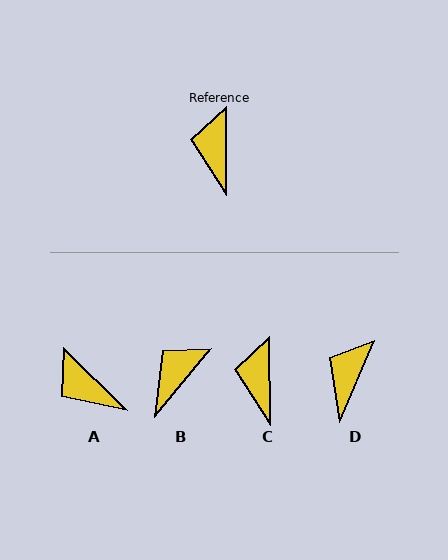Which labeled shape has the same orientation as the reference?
C.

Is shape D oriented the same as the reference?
No, it is off by about 24 degrees.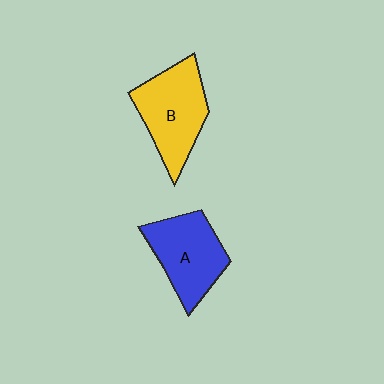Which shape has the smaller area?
Shape A (blue).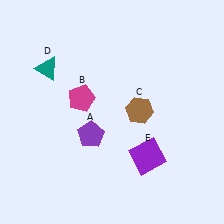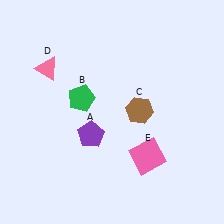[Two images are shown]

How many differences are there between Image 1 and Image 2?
There are 3 differences between the two images.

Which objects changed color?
B changed from magenta to green. D changed from teal to pink. E changed from purple to pink.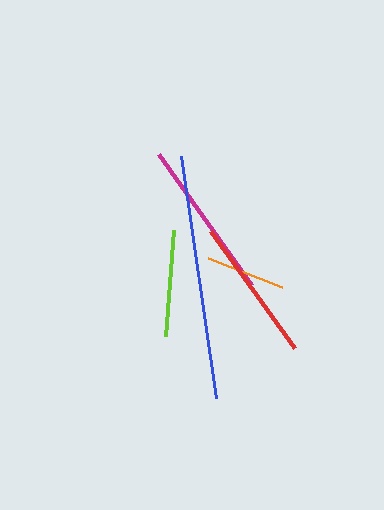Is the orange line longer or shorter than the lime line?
The lime line is longer than the orange line.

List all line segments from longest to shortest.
From longest to shortest: blue, magenta, red, lime, orange.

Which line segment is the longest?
The blue line is the longest at approximately 244 pixels.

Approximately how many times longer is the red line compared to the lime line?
The red line is approximately 1.4 times the length of the lime line.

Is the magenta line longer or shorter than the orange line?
The magenta line is longer than the orange line.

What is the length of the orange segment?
The orange segment is approximately 79 pixels long.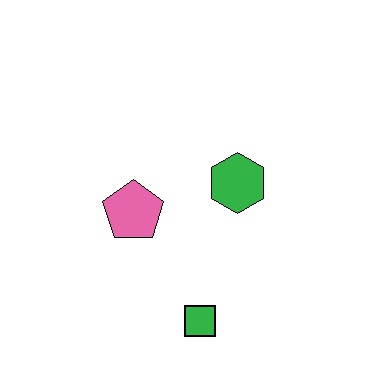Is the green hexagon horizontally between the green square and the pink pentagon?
No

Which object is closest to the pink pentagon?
The green hexagon is closest to the pink pentagon.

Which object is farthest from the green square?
The green hexagon is farthest from the green square.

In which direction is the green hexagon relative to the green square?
The green hexagon is above the green square.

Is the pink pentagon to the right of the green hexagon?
No